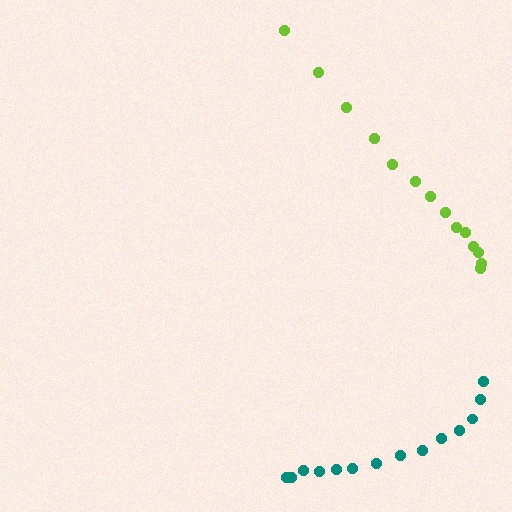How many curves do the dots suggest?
There are 2 distinct paths.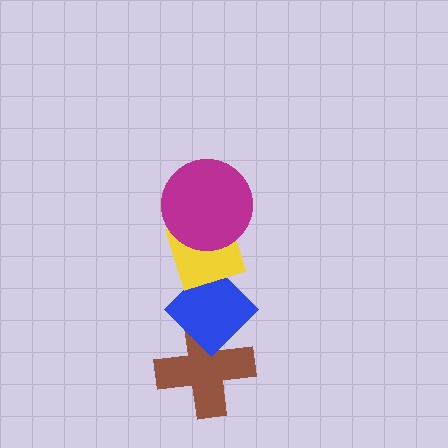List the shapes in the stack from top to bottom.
From top to bottom: the magenta circle, the yellow diamond, the blue diamond, the brown cross.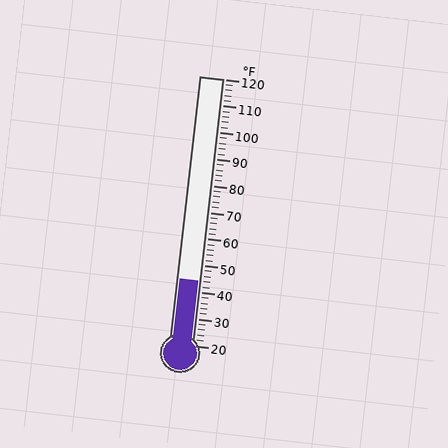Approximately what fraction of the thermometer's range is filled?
The thermometer is filled to approximately 25% of its range.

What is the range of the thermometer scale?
The thermometer scale ranges from 20°F to 120°F.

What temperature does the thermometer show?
The thermometer shows approximately 44°F.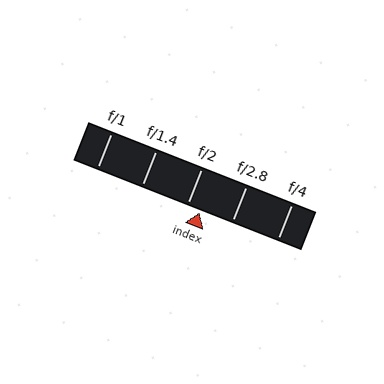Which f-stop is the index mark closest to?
The index mark is closest to f/2.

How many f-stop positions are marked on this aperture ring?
There are 5 f-stop positions marked.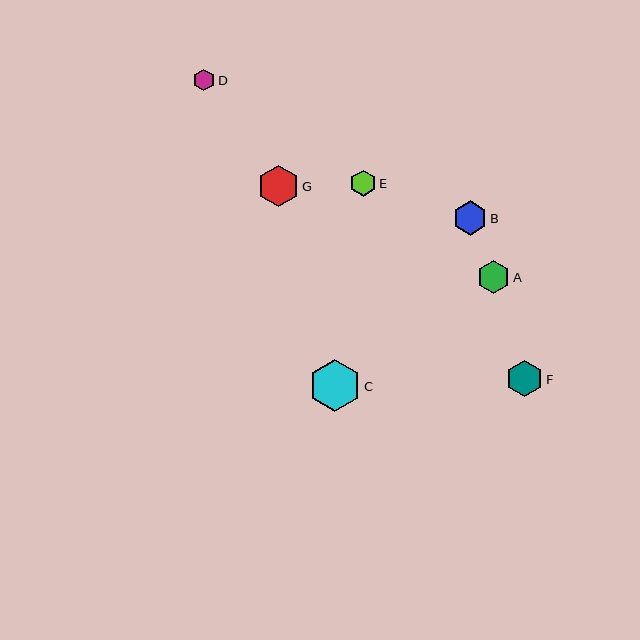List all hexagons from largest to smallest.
From largest to smallest: C, G, F, B, A, E, D.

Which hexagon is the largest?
Hexagon C is the largest with a size of approximately 52 pixels.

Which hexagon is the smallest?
Hexagon D is the smallest with a size of approximately 21 pixels.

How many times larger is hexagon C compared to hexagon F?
Hexagon C is approximately 1.4 times the size of hexagon F.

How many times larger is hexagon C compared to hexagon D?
Hexagon C is approximately 2.4 times the size of hexagon D.